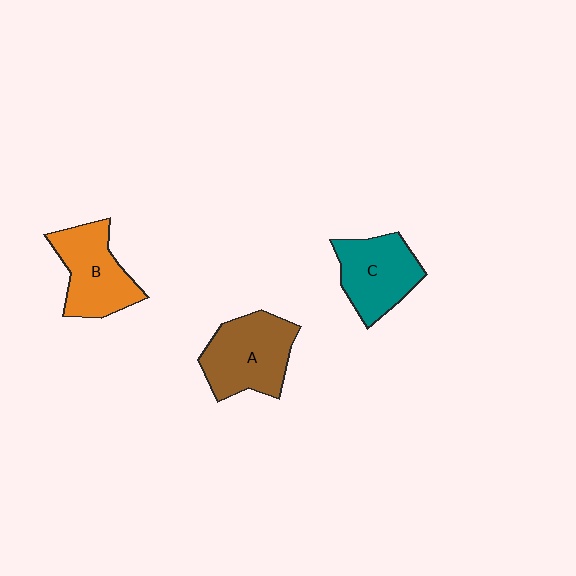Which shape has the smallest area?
Shape C (teal).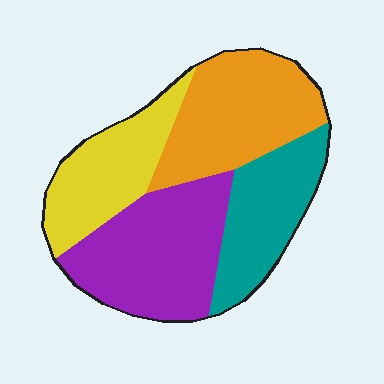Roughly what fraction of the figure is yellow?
Yellow covers about 20% of the figure.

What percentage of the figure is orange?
Orange takes up about one quarter (1/4) of the figure.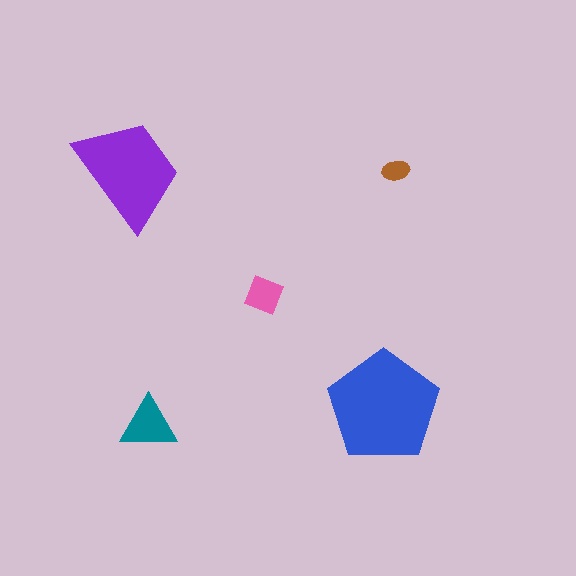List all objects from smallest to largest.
The brown ellipse, the pink diamond, the teal triangle, the purple trapezoid, the blue pentagon.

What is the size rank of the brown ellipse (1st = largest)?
5th.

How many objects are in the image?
There are 5 objects in the image.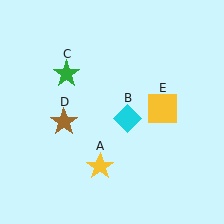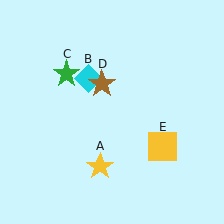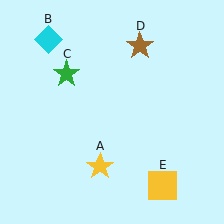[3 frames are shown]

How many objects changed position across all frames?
3 objects changed position: cyan diamond (object B), brown star (object D), yellow square (object E).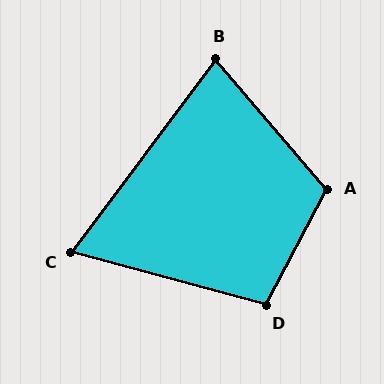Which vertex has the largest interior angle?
A, at approximately 112 degrees.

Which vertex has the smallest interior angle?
C, at approximately 68 degrees.